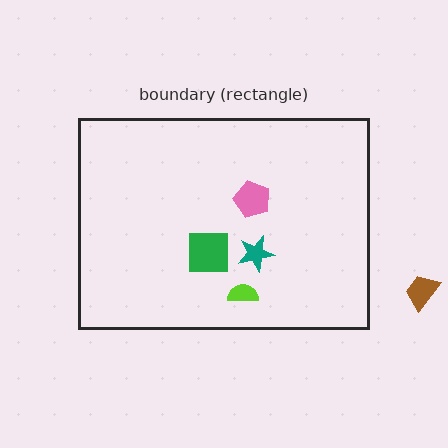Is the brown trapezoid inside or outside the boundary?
Outside.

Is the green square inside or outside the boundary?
Inside.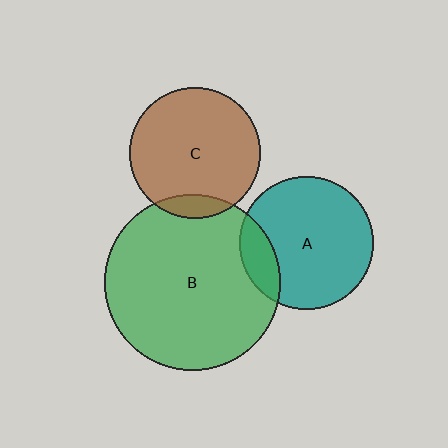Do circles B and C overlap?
Yes.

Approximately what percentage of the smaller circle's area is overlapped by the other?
Approximately 10%.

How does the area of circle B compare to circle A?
Approximately 1.8 times.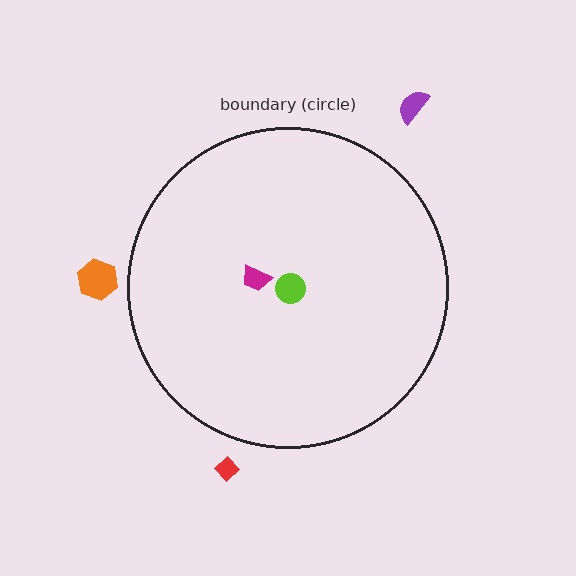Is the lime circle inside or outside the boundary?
Inside.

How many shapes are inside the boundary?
2 inside, 3 outside.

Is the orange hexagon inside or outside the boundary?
Outside.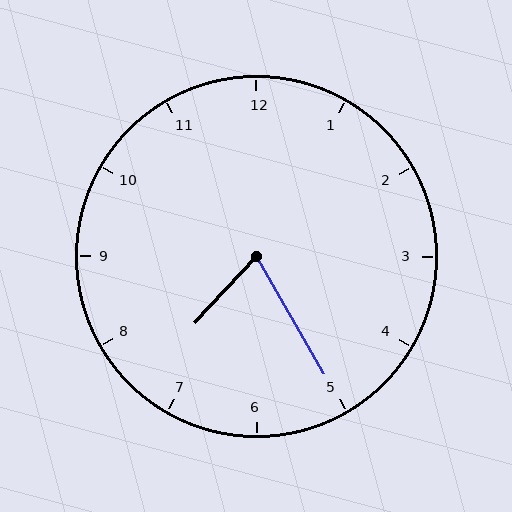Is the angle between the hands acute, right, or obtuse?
It is acute.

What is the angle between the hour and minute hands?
Approximately 72 degrees.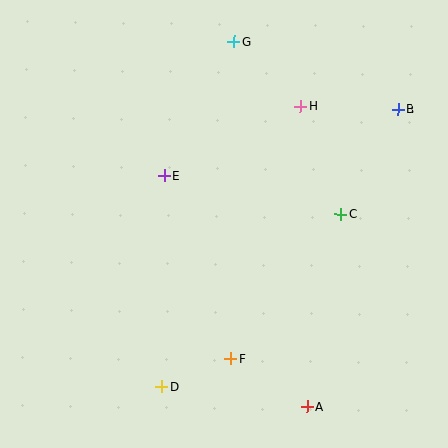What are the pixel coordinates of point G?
Point G is at (234, 42).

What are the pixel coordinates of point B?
Point B is at (398, 109).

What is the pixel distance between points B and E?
The distance between B and E is 243 pixels.